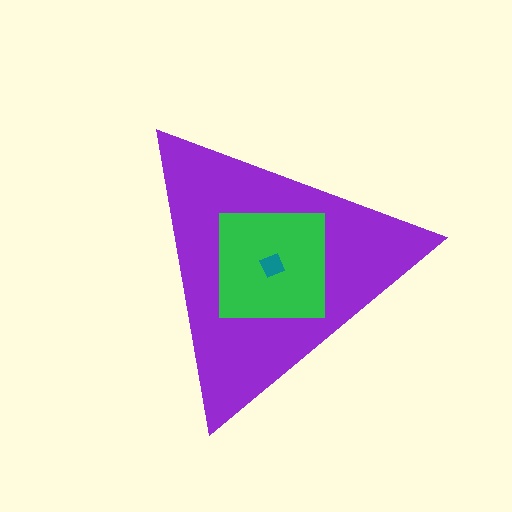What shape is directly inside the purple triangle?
The green square.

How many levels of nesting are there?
3.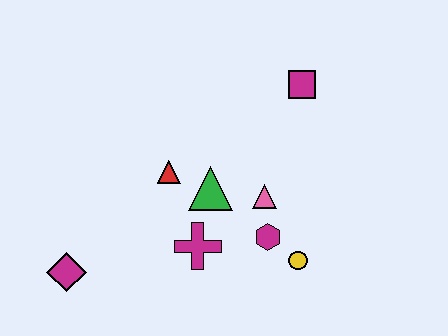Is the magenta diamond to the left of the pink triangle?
Yes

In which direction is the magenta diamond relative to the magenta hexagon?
The magenta diamond is to the left of the magenta hexagon.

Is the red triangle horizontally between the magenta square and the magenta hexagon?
No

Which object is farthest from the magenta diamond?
The magenta square is farthest from the magenta diamond.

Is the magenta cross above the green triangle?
No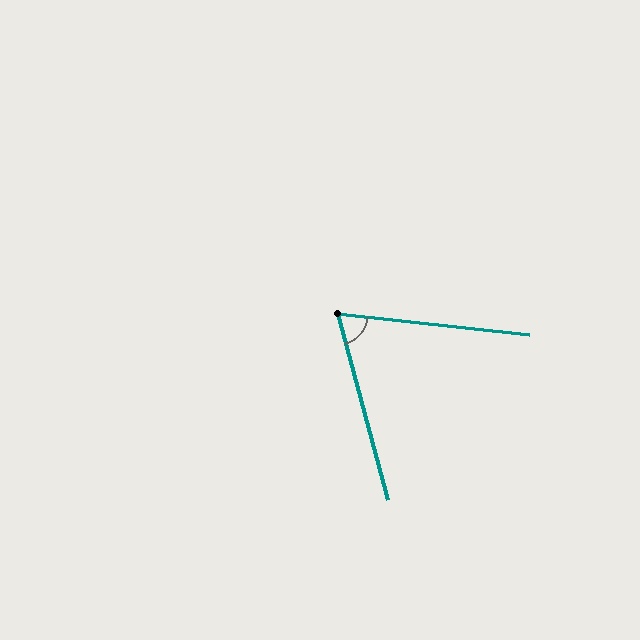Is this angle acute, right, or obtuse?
It is acute.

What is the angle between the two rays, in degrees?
Approximately 69 degrees.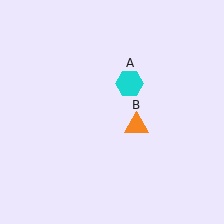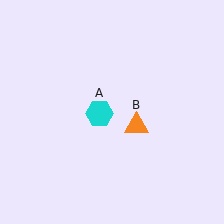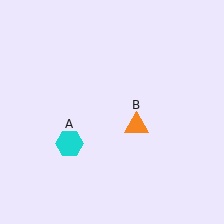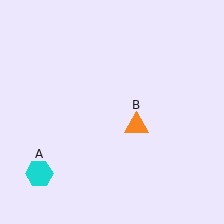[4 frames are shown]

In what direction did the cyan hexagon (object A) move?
The cyan hexagon (object A) moved down and to the left.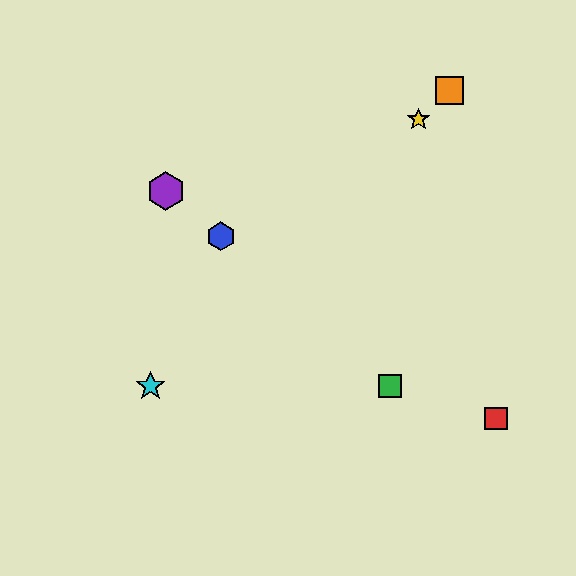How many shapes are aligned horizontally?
2 shapes (the green square, the cyan star) are aligned horizontally.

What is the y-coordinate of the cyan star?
The cyan star is at y≈386.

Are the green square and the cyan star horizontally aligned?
Yes, both are at y≈386.